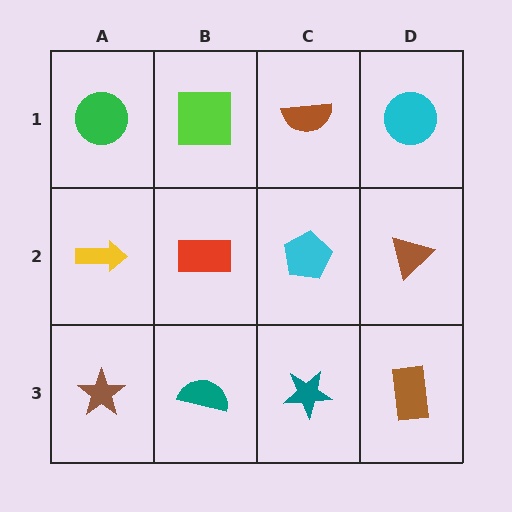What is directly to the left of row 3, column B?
A brown star.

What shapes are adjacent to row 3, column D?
A brown triangle (row 2, column D), a teal star (row 3, column C).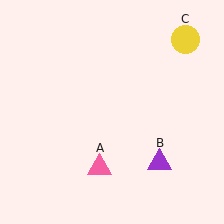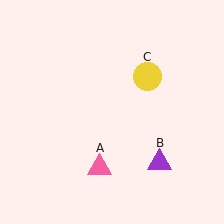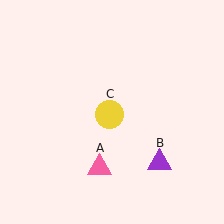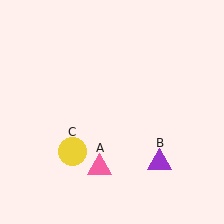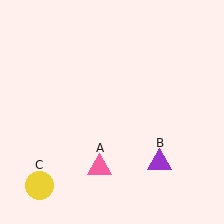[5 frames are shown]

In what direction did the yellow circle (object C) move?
The yellow circle (object C) moved down and to the left.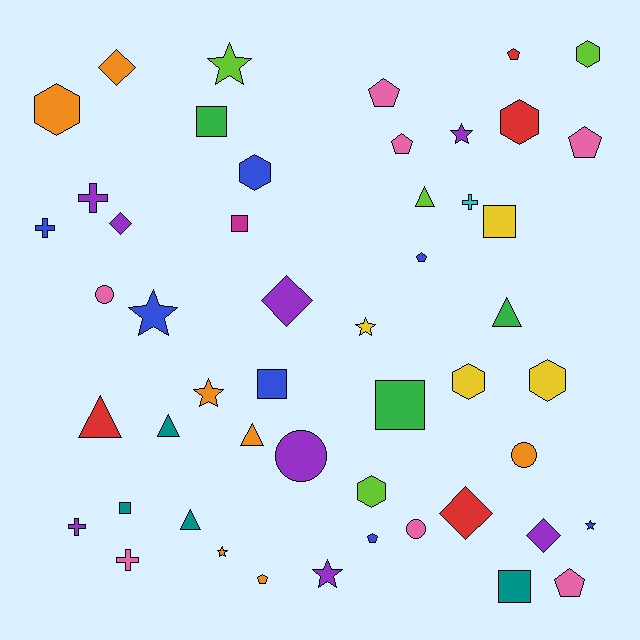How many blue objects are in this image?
There are 7 blue objects.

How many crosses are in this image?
There are 5 crosses.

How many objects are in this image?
There are 50 objects.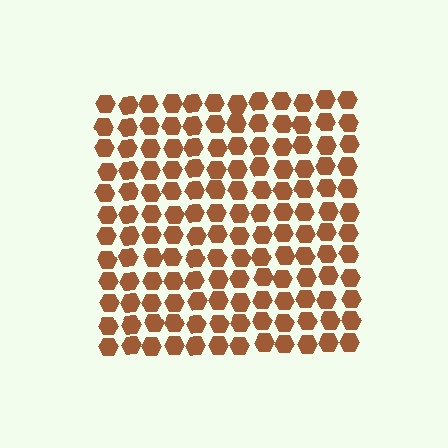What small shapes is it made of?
It is made of small hexagons.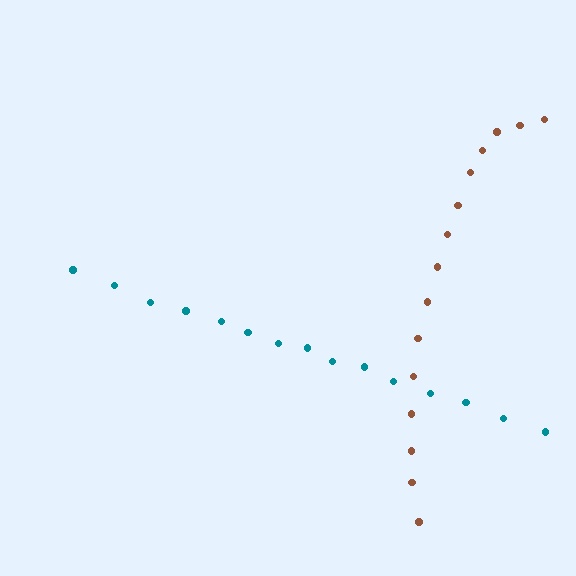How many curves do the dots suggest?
There are 2 distinct paths.